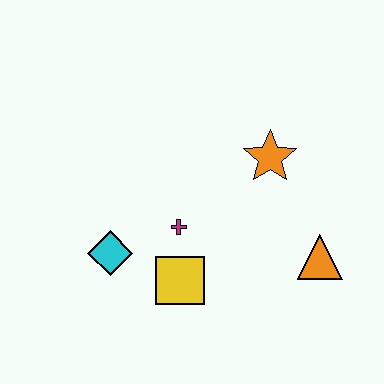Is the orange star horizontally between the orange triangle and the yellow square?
Yes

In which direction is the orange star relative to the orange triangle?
The orange star is above the orange triangle.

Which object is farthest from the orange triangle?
The cyan diamond is farthest from the orange triangle.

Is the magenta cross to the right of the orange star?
No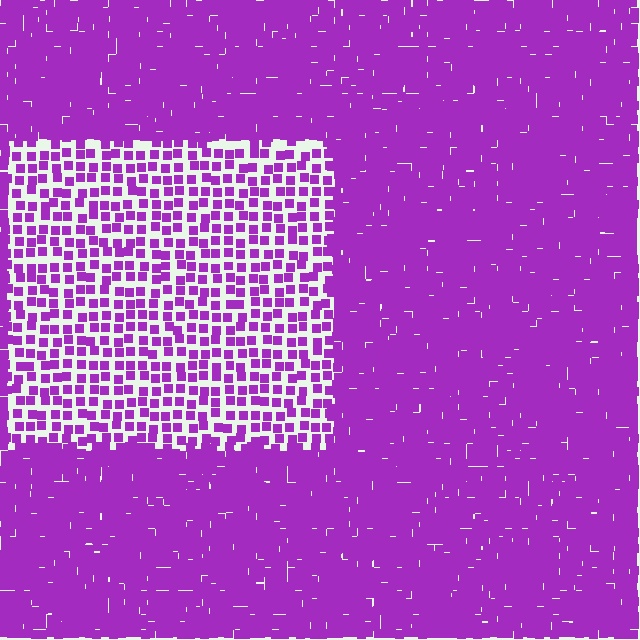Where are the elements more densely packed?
The elements are more densely packed outside the rectangle boundary.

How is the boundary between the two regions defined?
The boundary is defined by a change in element density (approximately 2.5x ratio). All elements are the same color, size, and shape.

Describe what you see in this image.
The image contains small purple elements arranged at two different densities. A rectangle-shaped region is visible where the elements are less densely packed than the surrounding area.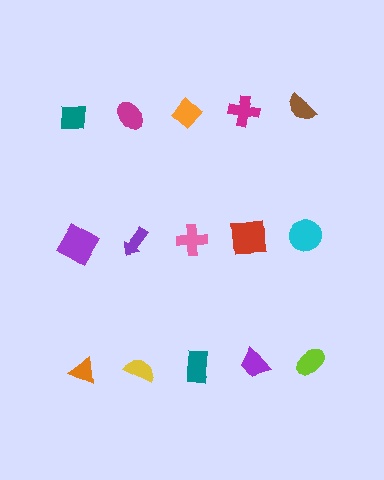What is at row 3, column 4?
A purple trapezoid.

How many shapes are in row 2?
5 shapes.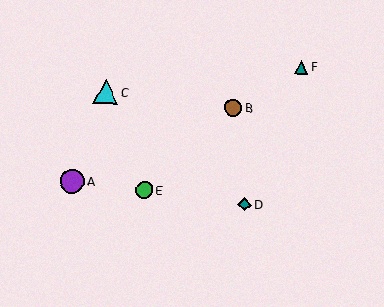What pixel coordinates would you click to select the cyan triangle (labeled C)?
Click at (106, 92) to select the cyan triangle C.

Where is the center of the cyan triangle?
The center of the cyan triangle is at (106, 92).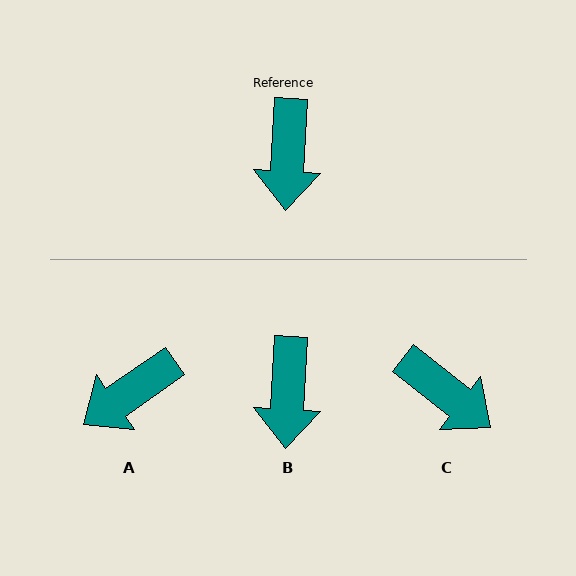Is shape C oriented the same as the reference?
No, it is off by about 55 degrees.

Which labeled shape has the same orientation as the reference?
B.